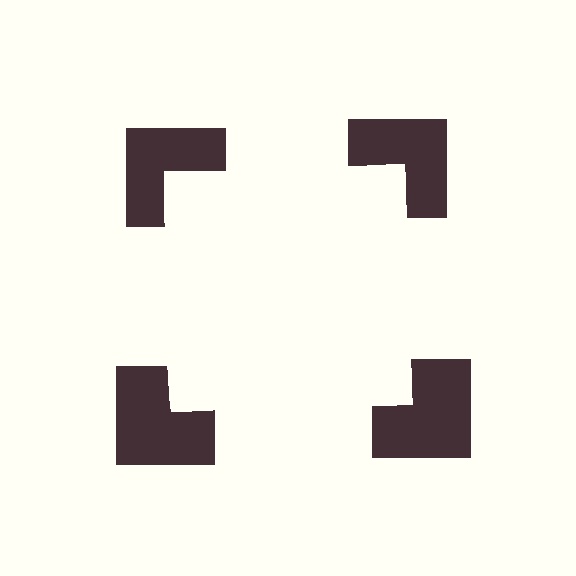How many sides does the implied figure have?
4 sides.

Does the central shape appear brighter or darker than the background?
It typically appears slightly brighter than the background, even though no actual brightness change is drawn.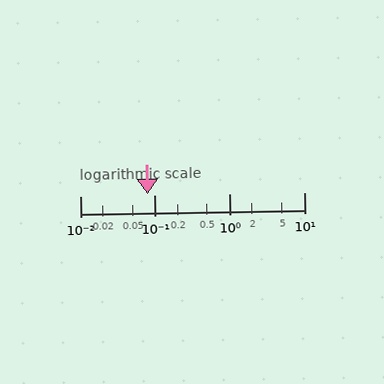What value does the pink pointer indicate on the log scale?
The pointer indicates approximately 0.08.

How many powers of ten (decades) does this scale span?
The scale spans 3 decades, from 0.01 to 10.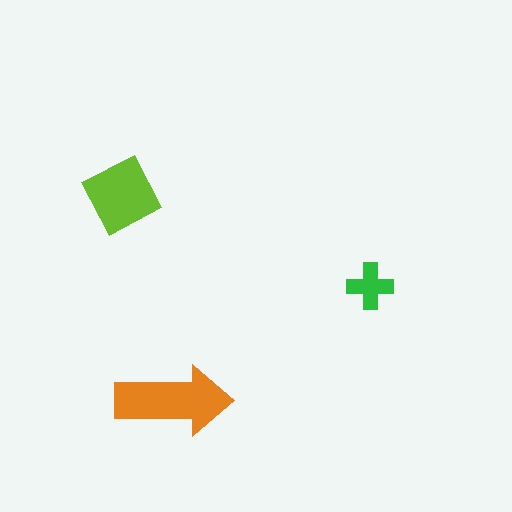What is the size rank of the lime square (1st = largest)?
2nd.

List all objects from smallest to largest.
The green cross, the lime square, the orange arrow.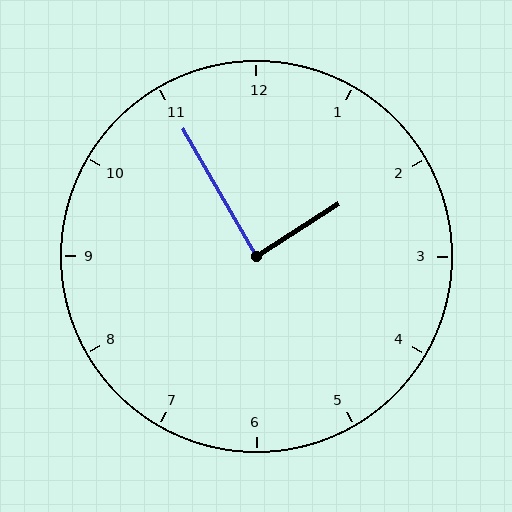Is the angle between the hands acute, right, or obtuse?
It is right.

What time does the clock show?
1:55.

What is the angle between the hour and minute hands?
Approximately 88 degrees.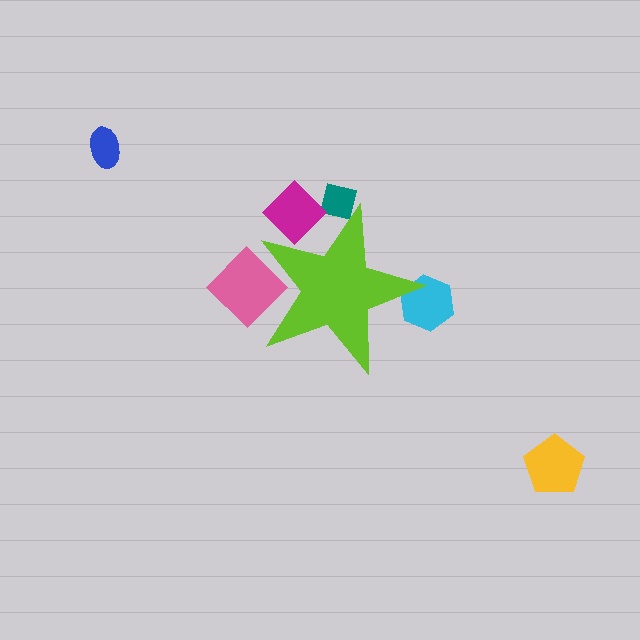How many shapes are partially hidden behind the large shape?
4 shapes are partially hidden.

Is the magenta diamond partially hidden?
Yes, the magenta diamond is partially hidden behind the lime star.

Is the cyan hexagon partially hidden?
Yes, the cyan hexagon is partially hidden behind the lime star.